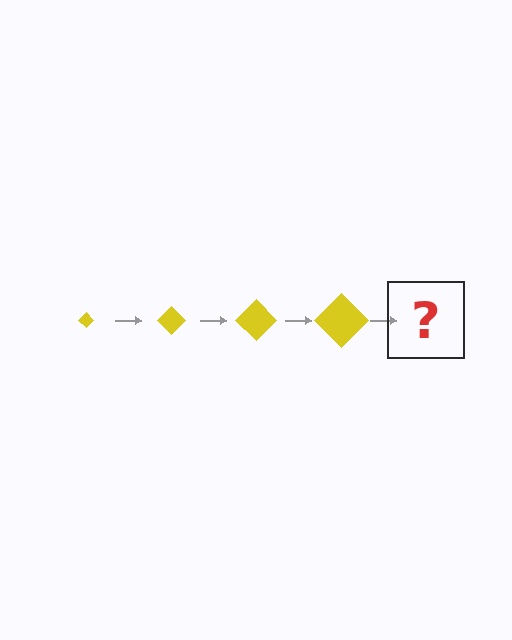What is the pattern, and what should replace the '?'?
The pattern is that the diamond gets progressively larger each step. The '?' should be a yellow diamond, larger than the previous one.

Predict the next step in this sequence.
The next step is a yellow diamond, larger than the previous one.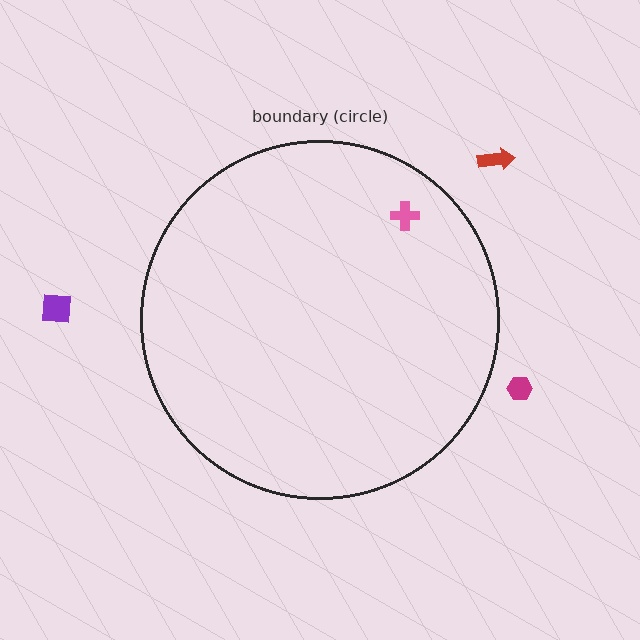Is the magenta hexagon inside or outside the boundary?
Outside.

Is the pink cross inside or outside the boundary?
Inside.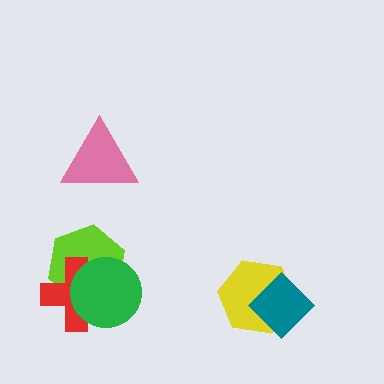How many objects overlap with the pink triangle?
0 objects overlap with the pink triangle.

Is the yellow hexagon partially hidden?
Yes, it is partially covered by another shape.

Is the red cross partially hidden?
Yes, it is partially covered by another shape.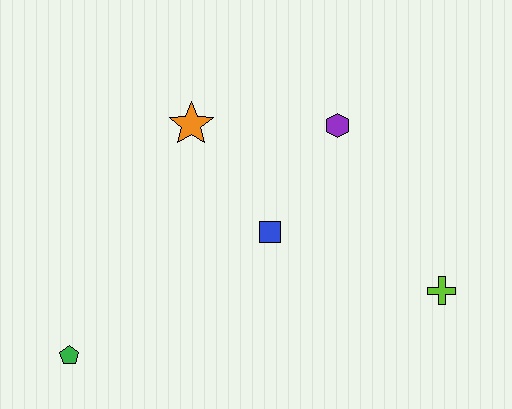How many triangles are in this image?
There are no triangles.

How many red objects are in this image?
There are no red objects.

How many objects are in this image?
There are 5 objects.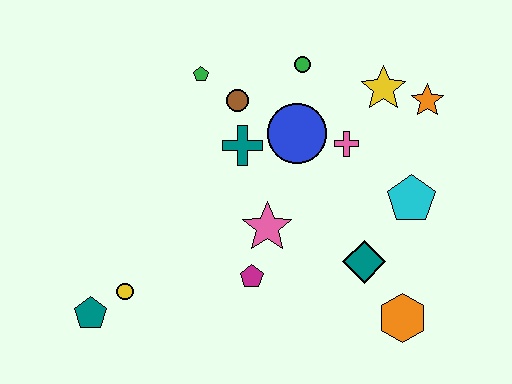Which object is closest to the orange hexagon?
The teal diamond is closest to the orange hexagon.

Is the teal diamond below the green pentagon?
Yes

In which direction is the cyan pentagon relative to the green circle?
The cyan pentagon is below the green circle.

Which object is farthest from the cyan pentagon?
The teal pentagon is farthest from the cyan pentagon.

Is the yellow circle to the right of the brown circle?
No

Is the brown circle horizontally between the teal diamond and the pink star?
No